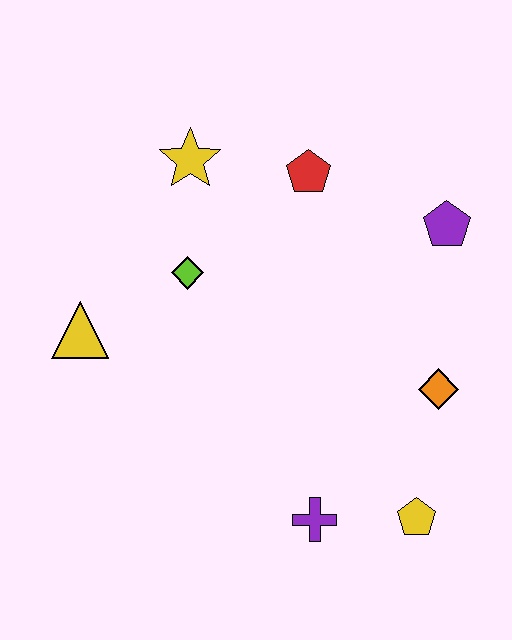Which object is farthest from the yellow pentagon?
The yellow star is farthest from the yellow pentagon.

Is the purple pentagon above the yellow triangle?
Yes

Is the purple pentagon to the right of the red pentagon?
Yes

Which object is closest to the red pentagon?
The yellow star is closest to the red pentagon.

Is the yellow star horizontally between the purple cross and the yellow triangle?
Yes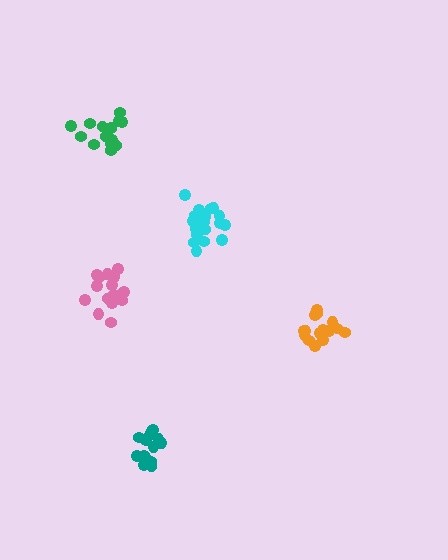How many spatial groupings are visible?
There are 5 spatial groupings.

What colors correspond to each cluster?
The clusters are colored: green, pink, cyan, orange, teal.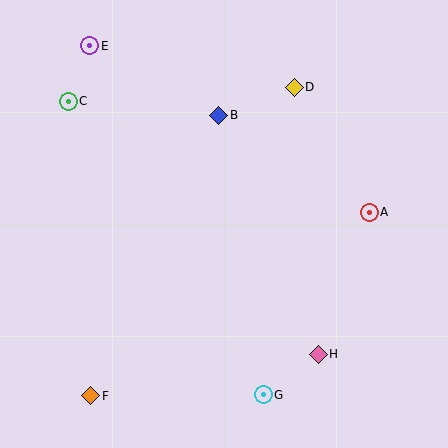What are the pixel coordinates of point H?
Point H is at (318, 354).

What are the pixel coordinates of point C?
Point C is at (68, 101).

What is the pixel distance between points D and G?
The distance between D and G is 309 pixels.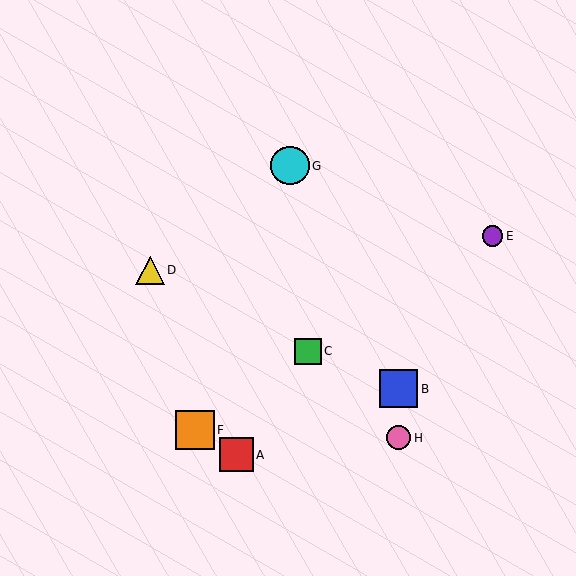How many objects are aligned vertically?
2 objects (B, H) are aligned vertically.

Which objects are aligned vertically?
Objects B, H are aligned vertically.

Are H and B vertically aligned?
Yes, both are at x≈399.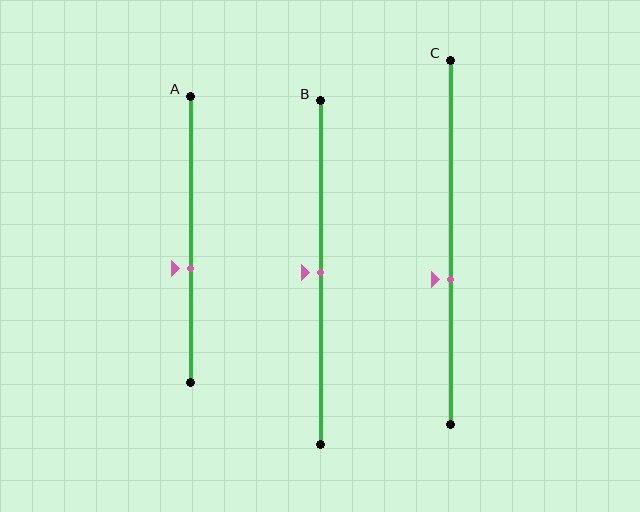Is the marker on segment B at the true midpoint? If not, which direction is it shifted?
Yes, the marker on segment B is at the true midpoint.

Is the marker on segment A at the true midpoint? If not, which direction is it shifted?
No, the marker on segment A is shifted downward by about 10% of the segment length.